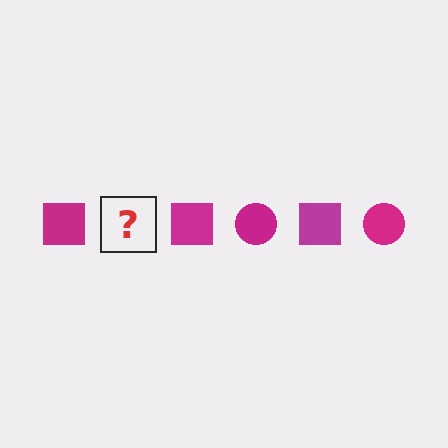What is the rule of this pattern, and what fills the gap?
The rule is that the pattern cycles through square, circle shapes in magenta. The gap should be filled with a magenta circle.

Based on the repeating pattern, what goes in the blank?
The blank should be a magenta circle.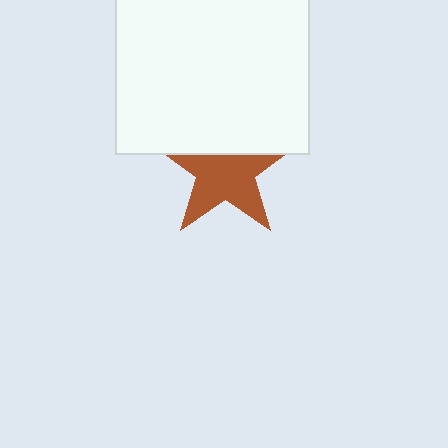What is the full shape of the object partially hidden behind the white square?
The partially hidden object is a brown star.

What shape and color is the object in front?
The object in front is a white square.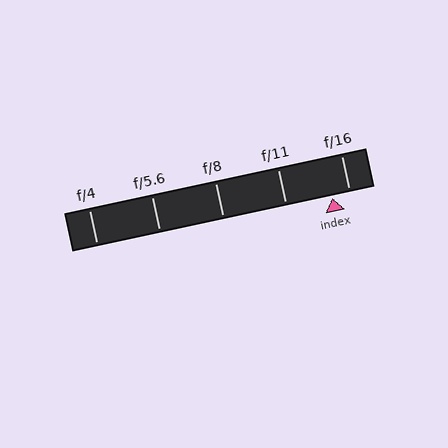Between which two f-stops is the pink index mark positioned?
The index mark is between f/11 and f/16.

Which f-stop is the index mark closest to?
The index mark is closest to f/16.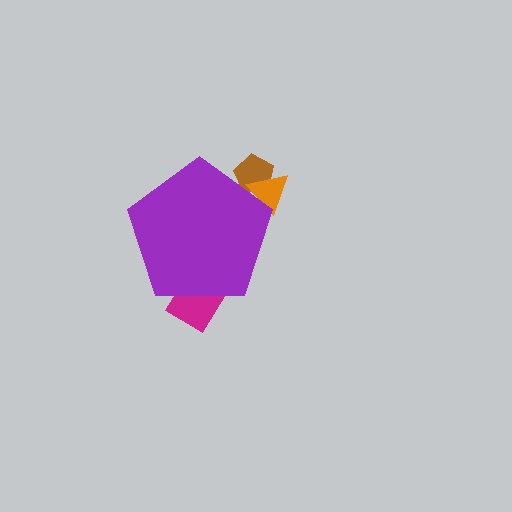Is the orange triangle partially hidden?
Yes, the orange triangle is partially hidden behind the purple pentagon.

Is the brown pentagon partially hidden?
Yes, the brown pentagon is partially hidden behind the purple pentagon.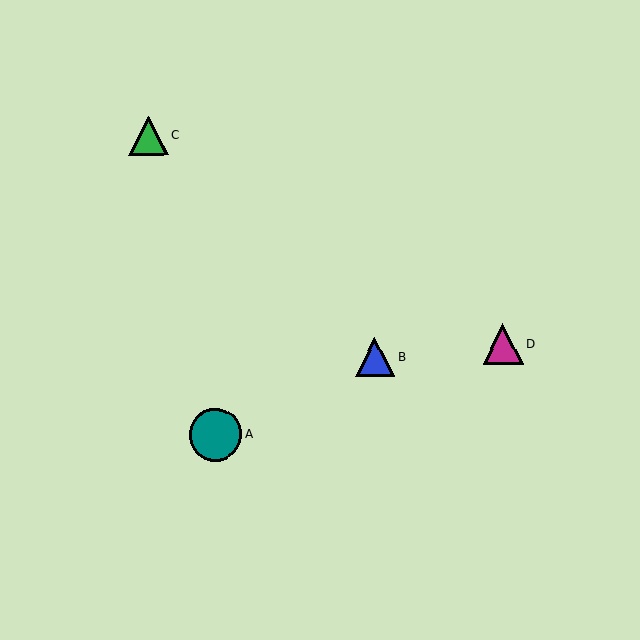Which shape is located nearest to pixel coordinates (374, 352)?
The blue triangle (labeled B) at (375, 357) is nearest to that location.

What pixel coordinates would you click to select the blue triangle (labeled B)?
Click at (375, 357) to select the blue triangle B.